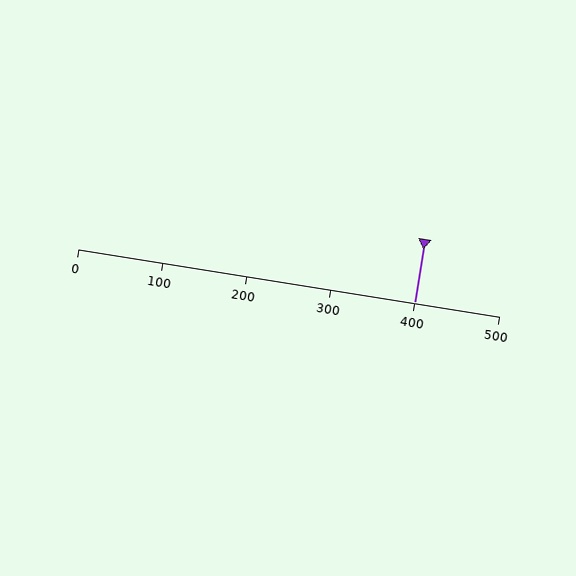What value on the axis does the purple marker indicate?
The marker indicates approximately 400.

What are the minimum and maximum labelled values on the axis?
The axis runs from 0 to 500.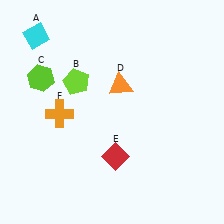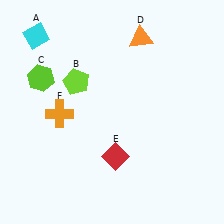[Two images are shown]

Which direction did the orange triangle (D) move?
The orange triangle (D) moved up.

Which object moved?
The orange triangle (D) moved up.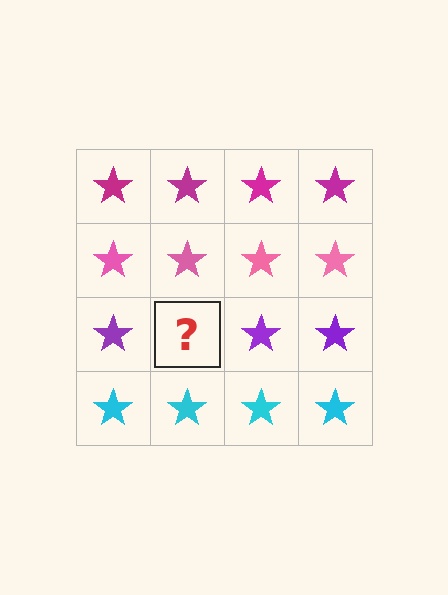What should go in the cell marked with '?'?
The missing cell should contain a purple star.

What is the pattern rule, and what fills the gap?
The rule is that each row has a consistent color. The gap should be filled with a purple star.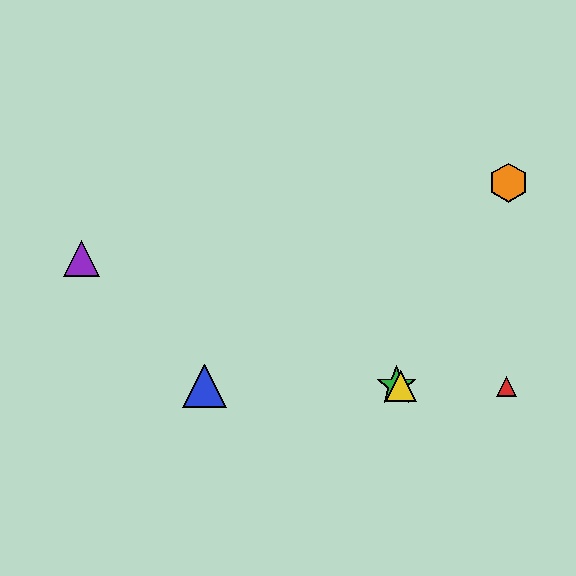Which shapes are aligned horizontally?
The red triangle, the blue triangle, the green star, the yellow triangle are aligned horizontally.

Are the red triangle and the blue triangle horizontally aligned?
Yes, both are at y≈386.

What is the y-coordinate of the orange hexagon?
The orange hexagon is at y≈183.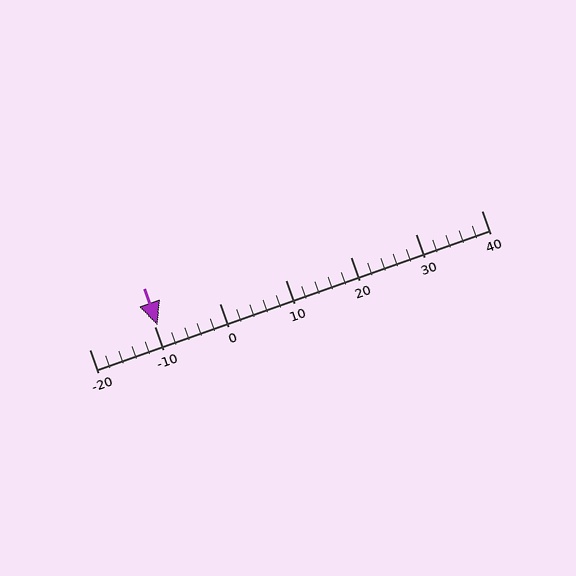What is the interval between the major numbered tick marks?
The major tick marks are spaced 10 units apart.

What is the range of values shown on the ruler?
The ruler shows values from -20 to 40.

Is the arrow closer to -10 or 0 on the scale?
The arrow is closer to -10.